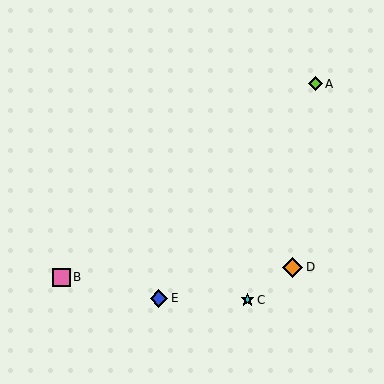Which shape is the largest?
The orange diamond (labeled D) is the largest.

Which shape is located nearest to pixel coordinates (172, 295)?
The blue diamond (labeled E) at (159, 298) is nearest to that location.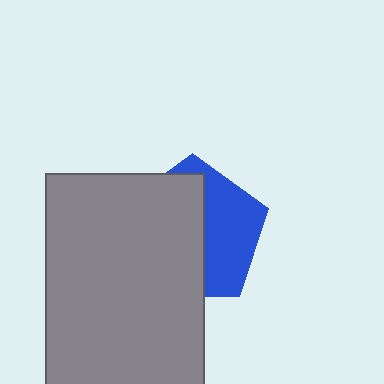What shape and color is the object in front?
The object in front is a gray rectangle.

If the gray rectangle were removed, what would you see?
You would see the complete blue pentagon.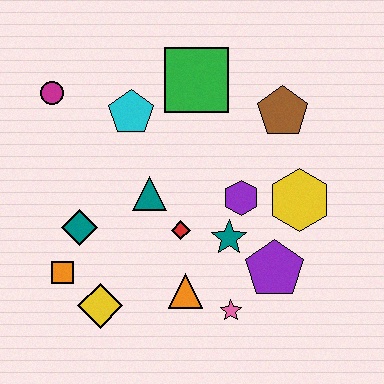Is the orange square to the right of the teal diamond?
No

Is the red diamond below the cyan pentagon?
Yes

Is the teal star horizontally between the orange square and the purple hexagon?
Yes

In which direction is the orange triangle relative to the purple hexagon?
The orange triangle is below the purple hexagon.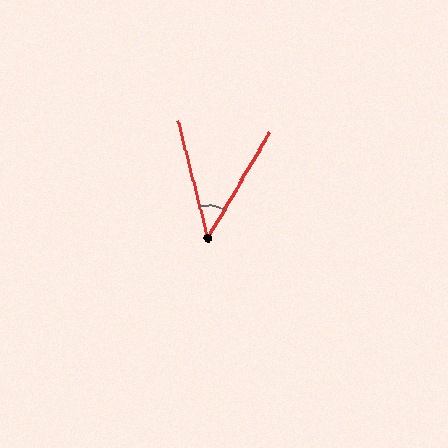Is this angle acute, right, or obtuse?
It is acute.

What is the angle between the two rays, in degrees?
Approximately 45 degrees.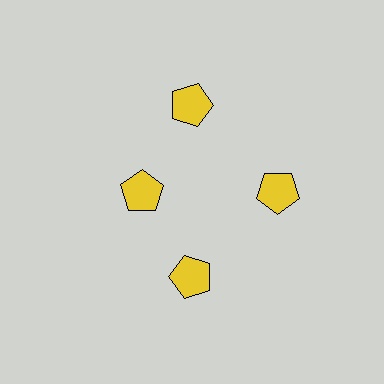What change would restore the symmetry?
The symmetry would be restored by moving it outward, back onto the ring so that all 4 pentagons sit at equal angles and equal distance from the center.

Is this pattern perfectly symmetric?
No. The 4 yellow pentagons are arranged in a ring, but one element near the 9 o'clock position is pulled inward toward the center, breaking the 4-fold rotational symmetry.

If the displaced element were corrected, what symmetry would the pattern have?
It would have 4-fold rotational symmetry — the pattern would map onto itself every 90 degrees.